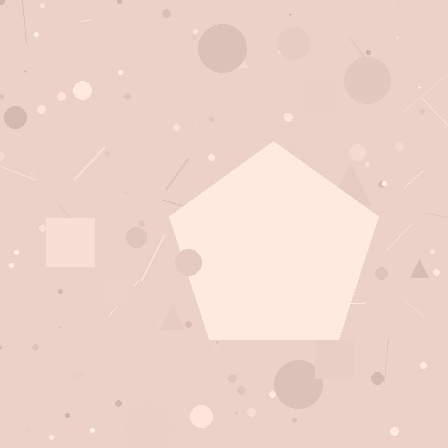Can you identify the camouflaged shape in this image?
The camouflaged shape is a pentagon.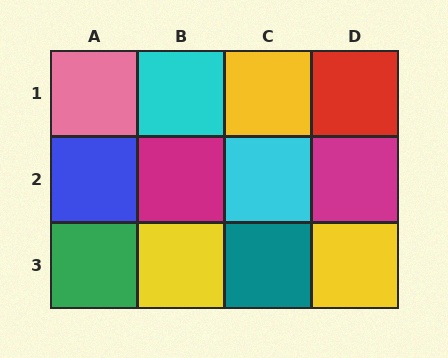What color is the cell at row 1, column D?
Red.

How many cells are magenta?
2 cells are magenta.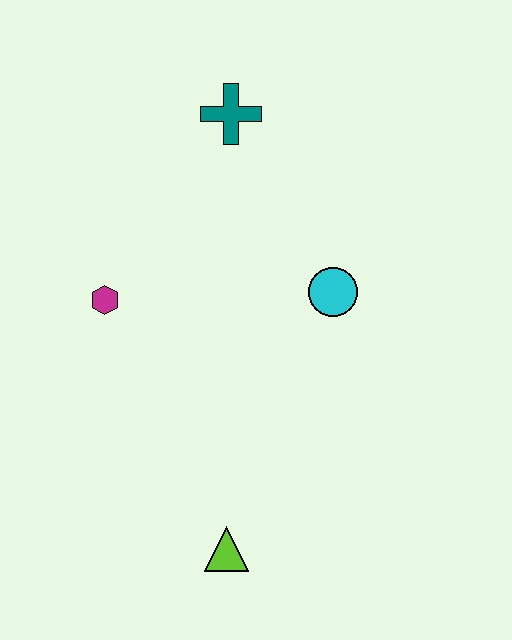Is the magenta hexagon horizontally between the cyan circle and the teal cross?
No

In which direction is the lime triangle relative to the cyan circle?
The lime triangle is below the cyan circle.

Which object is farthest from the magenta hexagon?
The lime triangle is farthest from the magenta hexagon.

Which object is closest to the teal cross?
The cyan circle is closest to the teal cross.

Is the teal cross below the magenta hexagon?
No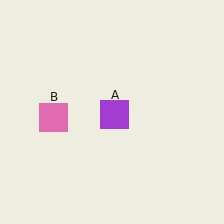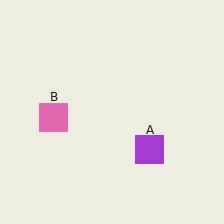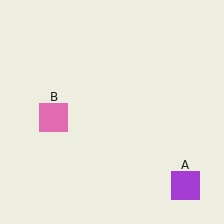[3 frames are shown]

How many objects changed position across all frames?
1 object changed position: purple square (object A).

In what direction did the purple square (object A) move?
The purple square (object A) moved down and to the right.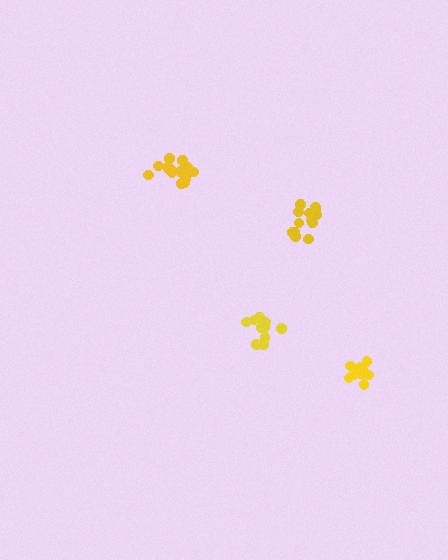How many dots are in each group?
Group 1: 15 dots, Group 2: 13 dots, Group 3: 11 dots, Group 4: 10 dots (49 total).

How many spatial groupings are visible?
There are 4 spatial groupings.